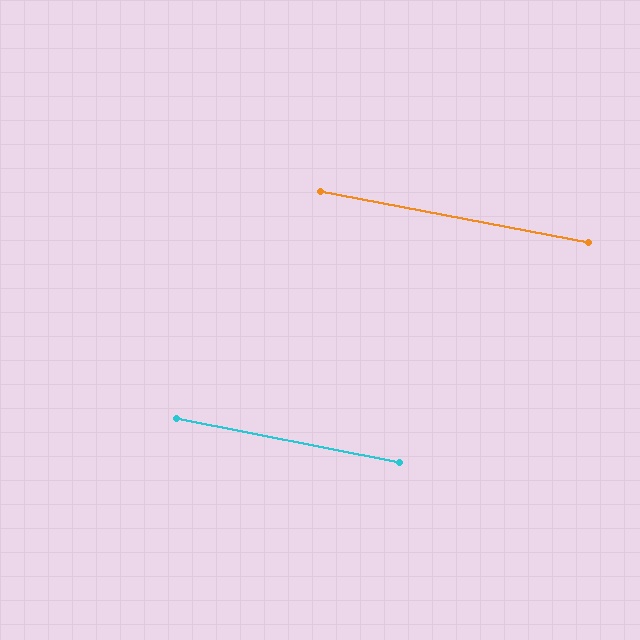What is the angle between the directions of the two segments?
Approximately 0 degrees.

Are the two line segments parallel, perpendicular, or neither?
Parallel — their directions differ by only 0.4°.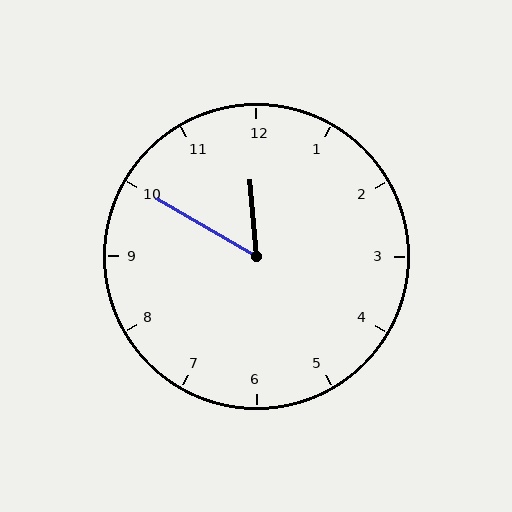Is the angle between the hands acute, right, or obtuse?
It is acute.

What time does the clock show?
11:50.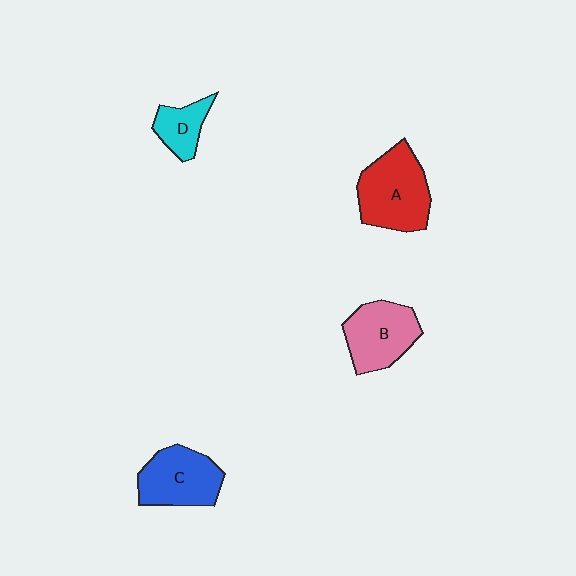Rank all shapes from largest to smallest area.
From largest to smallest: A (red), C (blue), B (pink), D (cyan).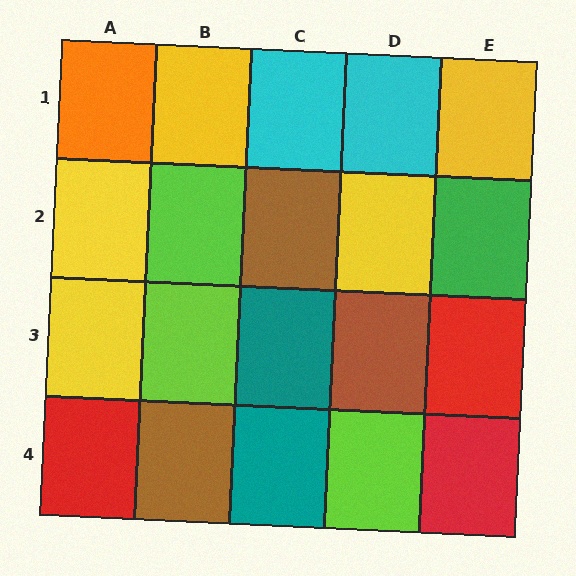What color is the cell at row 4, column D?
Lime.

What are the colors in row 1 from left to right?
Orange, yellow, cyan, cyan, yellow.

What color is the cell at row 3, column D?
Brown.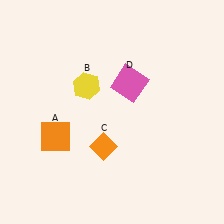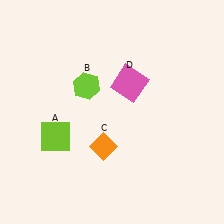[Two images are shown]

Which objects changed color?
A changed from orange to lime. B changed from yellow to lime.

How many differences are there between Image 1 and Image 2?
There are 2 differences between the two images.